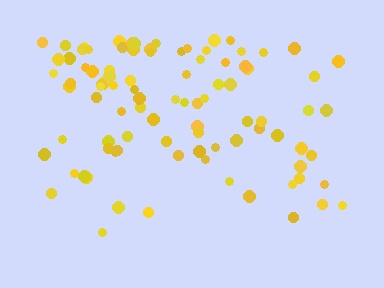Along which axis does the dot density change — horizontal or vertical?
Vertical.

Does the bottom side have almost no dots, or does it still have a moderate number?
Still a moderate number, just noticeably fewer than the top.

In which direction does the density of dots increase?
From bottom to top, with the top side densest.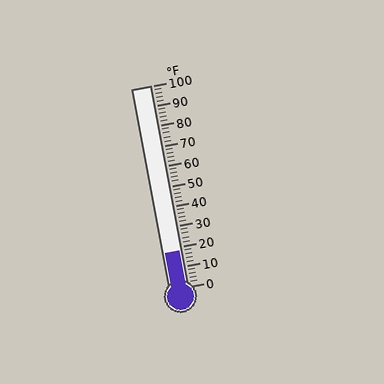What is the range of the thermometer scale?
The thermometer scale ranges from 0°F to 100°F.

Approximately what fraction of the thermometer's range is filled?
The thermometer is filled to approximately 20% of its range.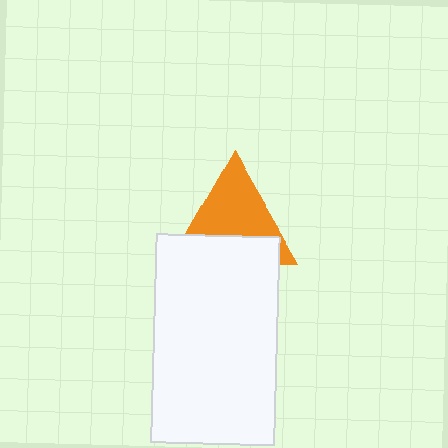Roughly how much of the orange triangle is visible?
About half of it is visible (roughly 61%).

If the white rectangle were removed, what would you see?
You would see the complete orange triangle.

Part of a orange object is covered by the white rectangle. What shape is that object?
It is a triangle.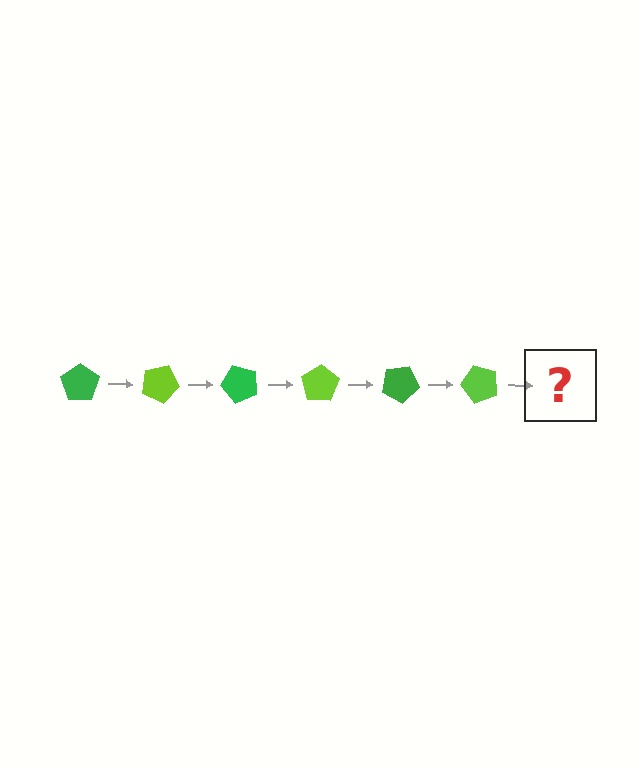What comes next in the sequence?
The next element should be a green pentagon, rotated 150 degrees from the start.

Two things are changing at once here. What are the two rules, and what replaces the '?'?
The two rules are that it rotates 25 degrees each step and the color cycles through green and lime. The '?' should be a green pentagon, rotated 150 degrees from the start.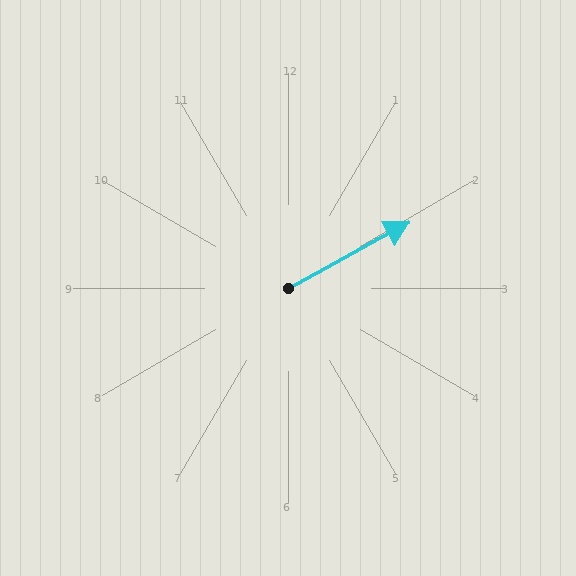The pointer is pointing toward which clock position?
Roughly 2 o'clock.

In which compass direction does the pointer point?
Northeast.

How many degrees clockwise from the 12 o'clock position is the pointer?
Approximately 61 degrees.